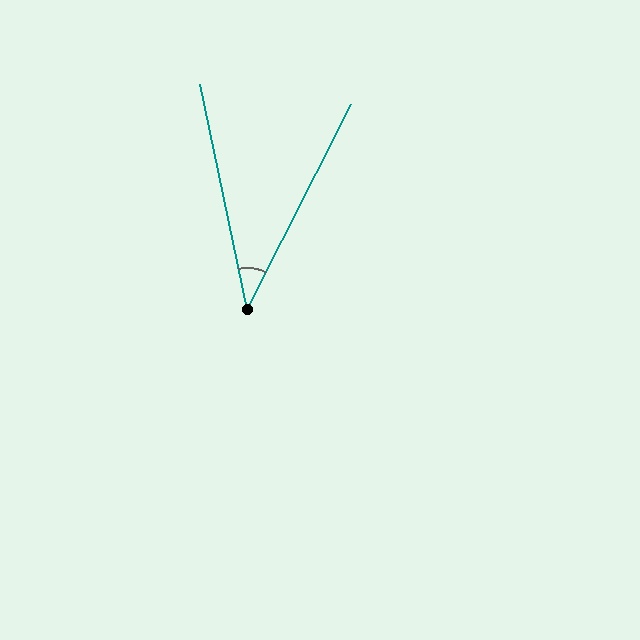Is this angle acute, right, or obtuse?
It is acute.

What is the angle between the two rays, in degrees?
Approximately 39 degrees.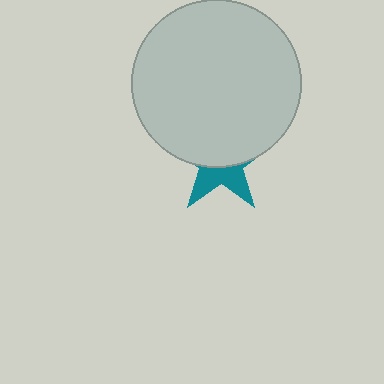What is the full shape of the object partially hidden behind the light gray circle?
The partially hidden object is a teal star.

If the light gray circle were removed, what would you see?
You would see the complete teal star.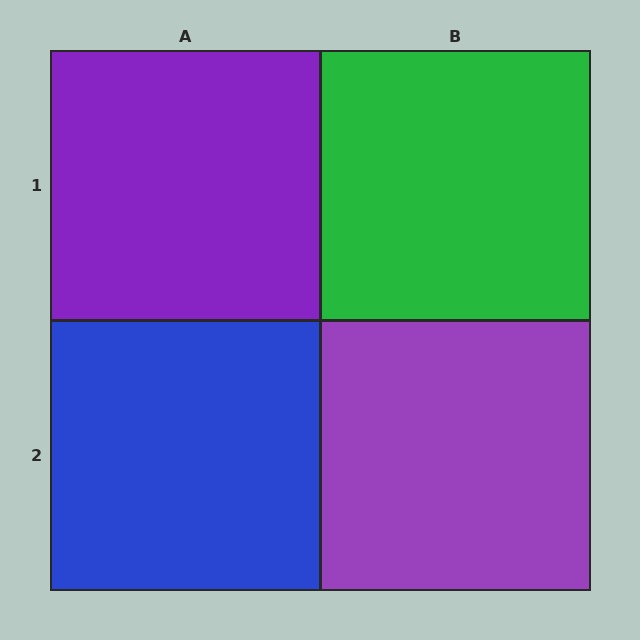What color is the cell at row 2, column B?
Purple.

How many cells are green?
1 cell is green.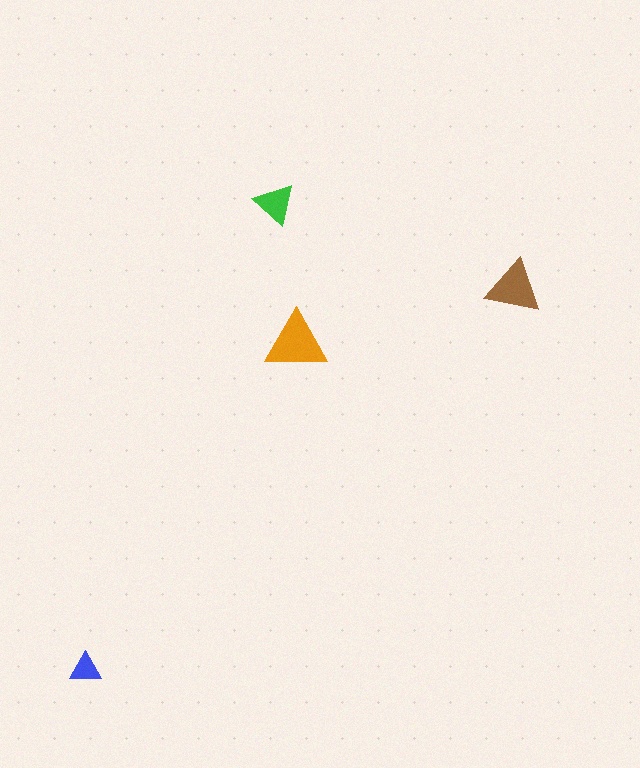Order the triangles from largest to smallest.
the orange one, the brown one, the green one, the blue one.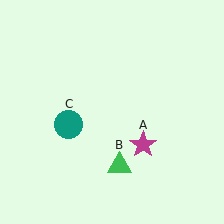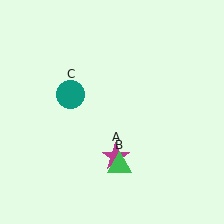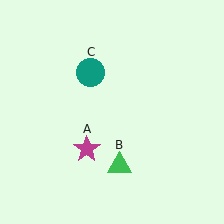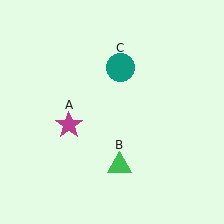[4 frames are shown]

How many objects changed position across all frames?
2 objects changed position: magenta star (object A), teal circle (object C).